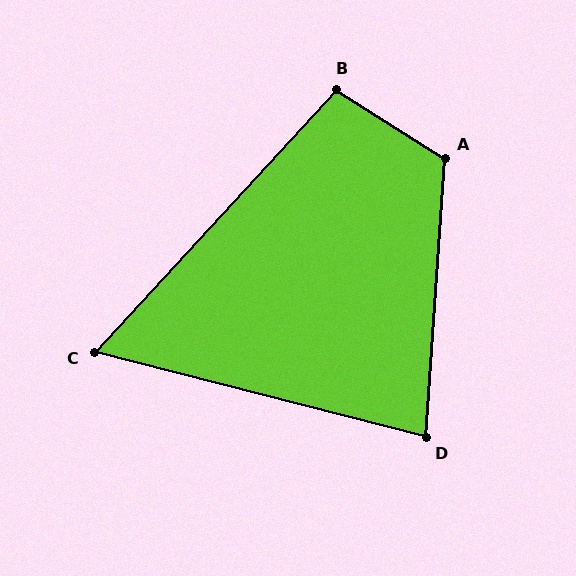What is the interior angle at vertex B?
Approximately 100 degrees (obtuse).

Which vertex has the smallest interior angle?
C, at approximately 62 degrees.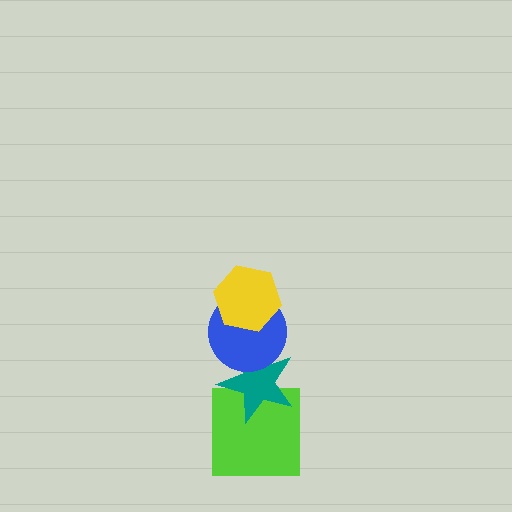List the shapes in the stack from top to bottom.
From top to bottom: the yellow hexagon, the blue circle, the teal star, the lime square.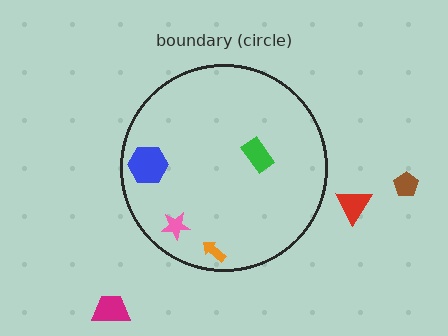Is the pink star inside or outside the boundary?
Inside.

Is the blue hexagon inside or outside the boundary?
Inside.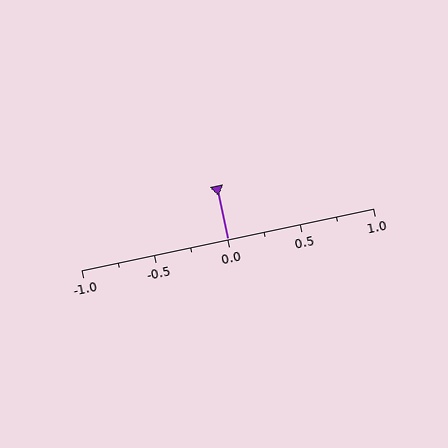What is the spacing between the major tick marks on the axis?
The major ticks are spaced 0.5 apart.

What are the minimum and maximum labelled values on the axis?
The axis runs from -1.0 to 1.0.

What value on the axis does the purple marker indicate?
The marker indicates approximately 0.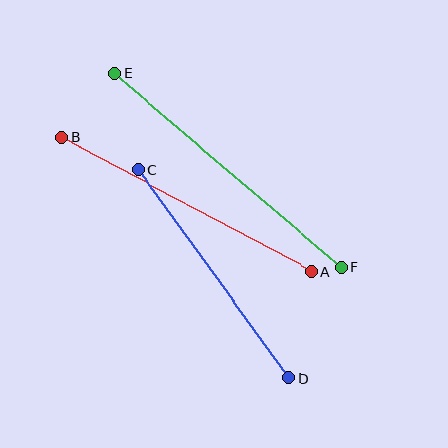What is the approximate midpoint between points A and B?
The midpoint is at approximately (186, 204) pixels.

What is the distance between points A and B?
The distance is approximately 283 pixels.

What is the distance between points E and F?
The distance is approximately 298 pixels.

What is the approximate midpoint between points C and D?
The midpoint is at approximately (214, 274) pixels.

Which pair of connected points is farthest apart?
Points E and F are farthest apart.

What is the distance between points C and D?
The distance is approximately 257 pixels.